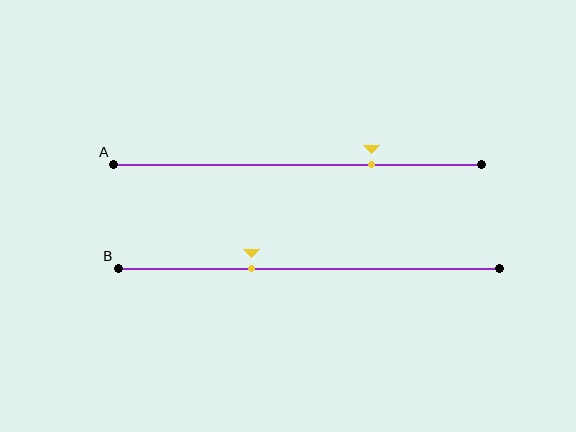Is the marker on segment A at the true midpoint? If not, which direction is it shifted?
No, the marker on segment A is shifted to the right by about 20% of the segment length.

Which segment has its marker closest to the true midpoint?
Segment B has its marker closest to the true midpoint.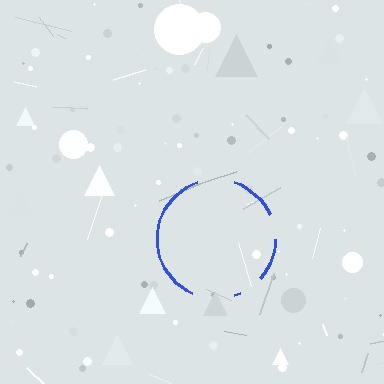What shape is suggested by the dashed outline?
The dashed outline suggests a circle.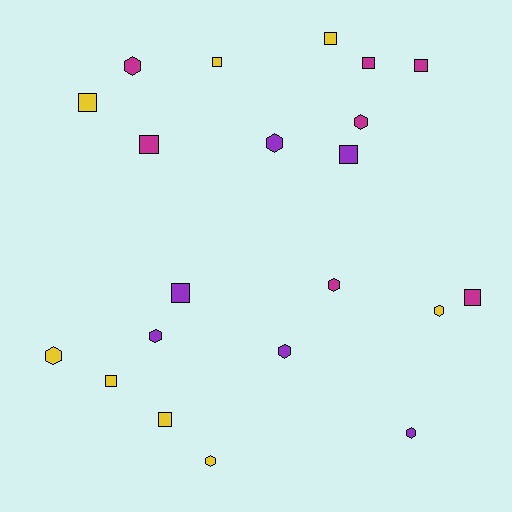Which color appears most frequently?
Yellow, with 8 objects.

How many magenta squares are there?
There are 4 magenta squares.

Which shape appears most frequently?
Square, with 11 objects.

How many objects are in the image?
There are 21 objects.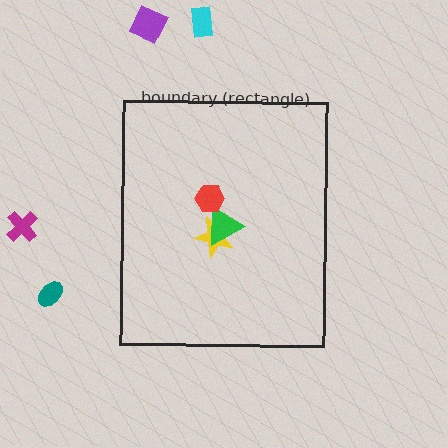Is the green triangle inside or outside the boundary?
Inside.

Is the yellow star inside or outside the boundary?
Inside.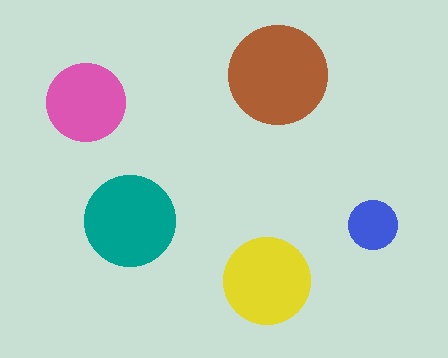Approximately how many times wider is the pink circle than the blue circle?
About 1.5 times wider.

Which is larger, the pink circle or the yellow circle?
The yellow one.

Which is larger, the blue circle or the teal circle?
The teal one.